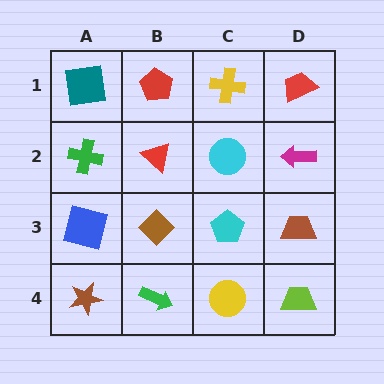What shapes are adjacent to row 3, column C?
A cyan circle (row 2, column C), a yellow circle (row 4, column C), a brown diamond (row 3, column B), a brown trapezoid (row 3, column D).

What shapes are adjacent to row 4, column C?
A cyan pentagon (row 3, column C), a green arrow (row 4, column B), a lime trapezoid (row 4, column D).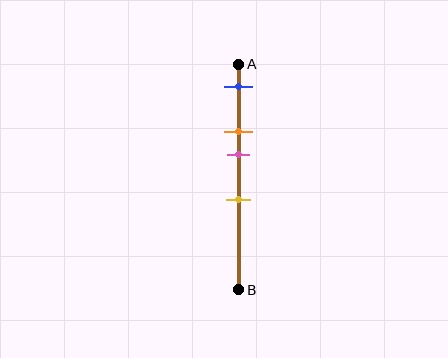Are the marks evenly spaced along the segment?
No, the marks are not evenly spaced.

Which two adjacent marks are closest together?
The orange and pink marks are the closest adjacent pair.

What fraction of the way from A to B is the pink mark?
The pink mark is approximately 40% (0.4) of the way from A to B.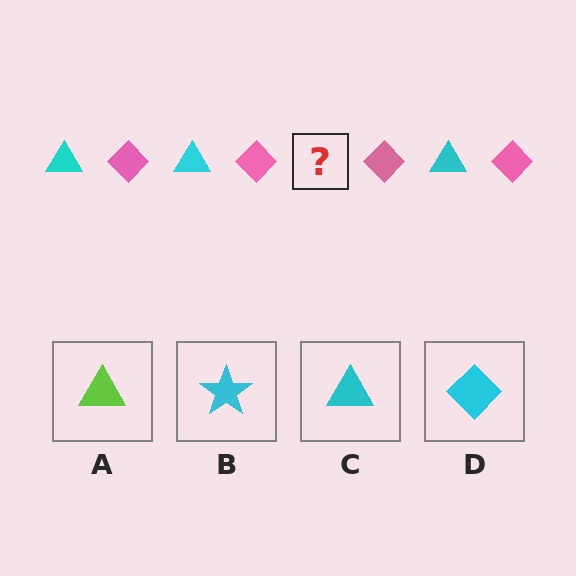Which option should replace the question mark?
Option C.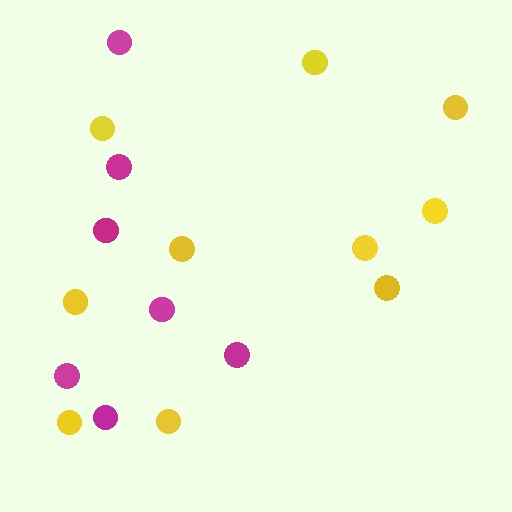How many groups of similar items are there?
There are 2 groups: one group of yellow circles (10) and one group of magenta circles (7).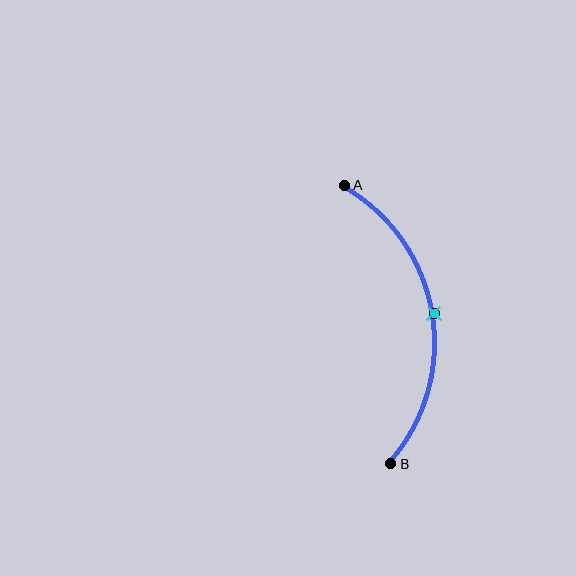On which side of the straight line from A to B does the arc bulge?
The arc bulges to the right of the straight line connecting A and B.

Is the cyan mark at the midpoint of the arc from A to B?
Yes. The cyan mark lies on the arc at equal arc-length from both A and B — it is the arc midpoint.